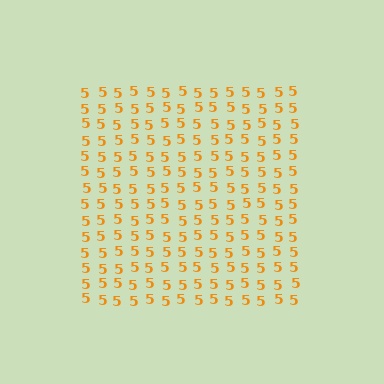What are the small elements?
The small elements are digit 5's.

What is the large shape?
The large shape is a square.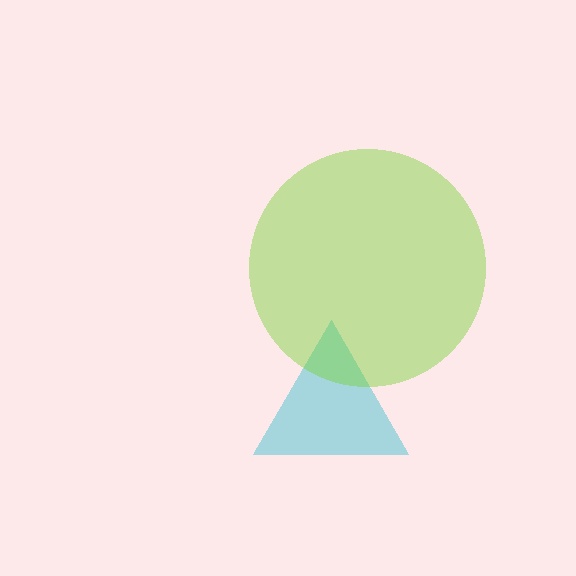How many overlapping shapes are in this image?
There are 2 overlapping shapes in the image.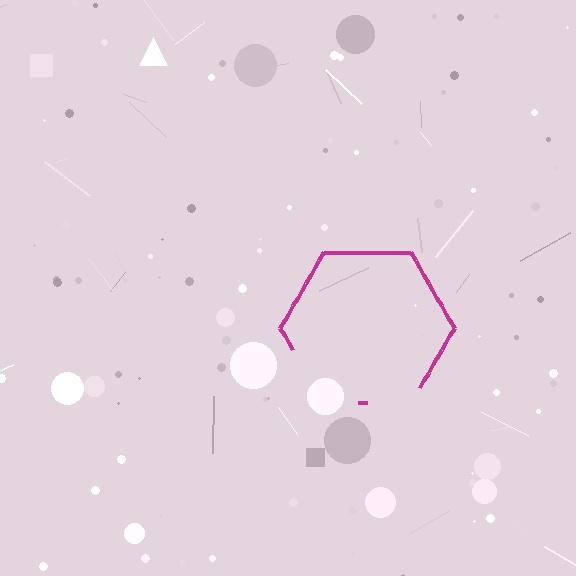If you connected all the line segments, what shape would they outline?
They would outline a hexagon.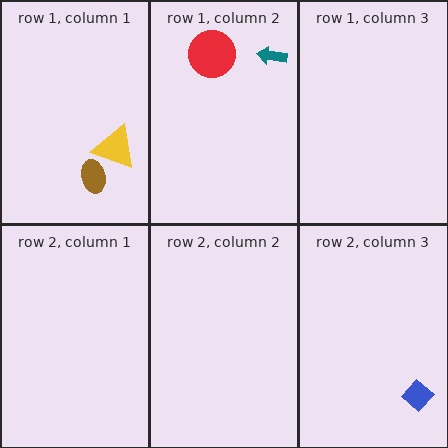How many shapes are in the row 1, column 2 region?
2.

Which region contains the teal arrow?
The row 1, column 2 region.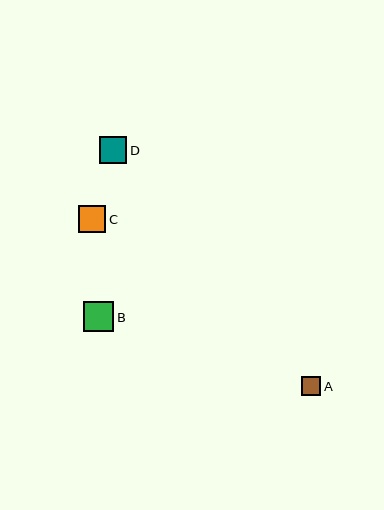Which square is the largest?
Square B is the largest with a size of approximately 30 pixels.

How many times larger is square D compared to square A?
Square D is approximately 1.5 times the size of square A.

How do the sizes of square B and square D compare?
Square B and square D are approximately the same size.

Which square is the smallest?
Square A is the smallest with a size of approximately 19 pixels.